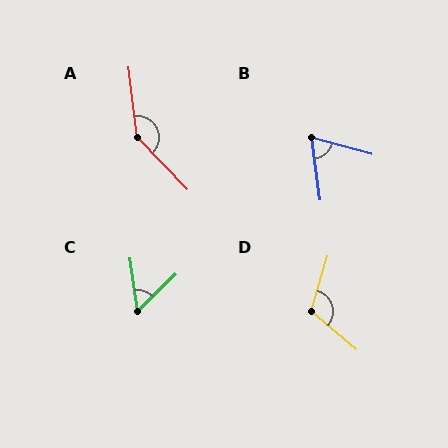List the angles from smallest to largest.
C (53°), B (67°), D (113°), A (143°).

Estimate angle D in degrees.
Approximately 113 degrees.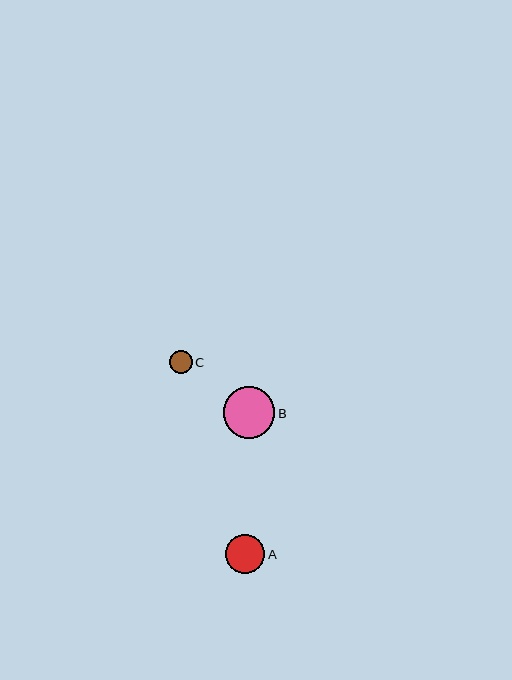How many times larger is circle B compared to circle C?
Circle B is approximately 2.3 times the size of circle C.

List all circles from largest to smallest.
From largest to smallest: B, A, C.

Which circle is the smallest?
Circle C is the smallest with a size of approximately 22 pixels.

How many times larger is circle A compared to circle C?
Circle A is approximately 1.8 times the size of circle C.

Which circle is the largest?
Circle B is the largest with a size of approximately 51 pixels.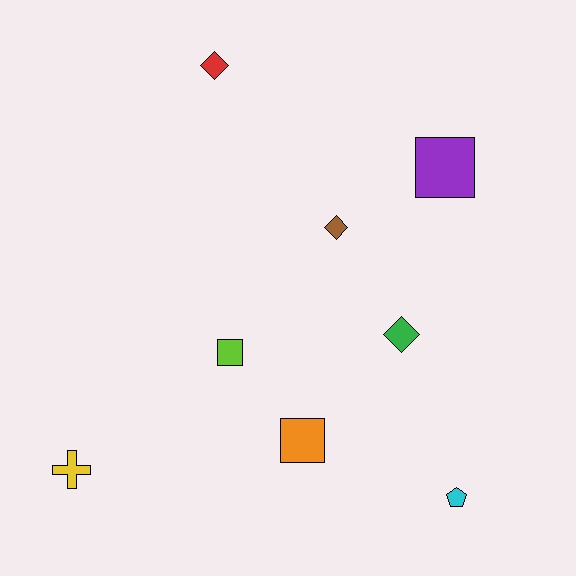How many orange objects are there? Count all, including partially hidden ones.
There is 1 orange object.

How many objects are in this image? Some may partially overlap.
There are 8 objects.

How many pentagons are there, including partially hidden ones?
There is 1 pentagon.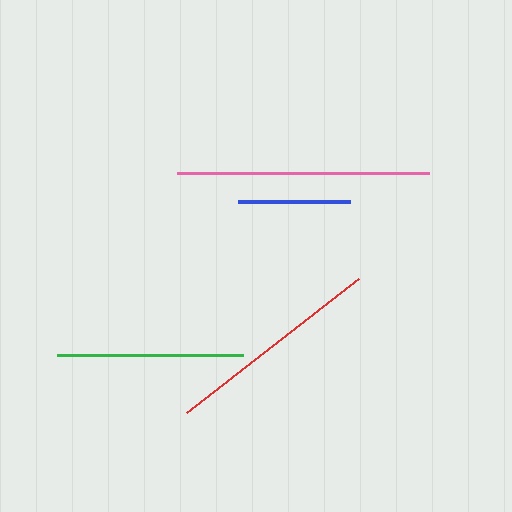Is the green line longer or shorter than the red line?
The red line is longer than the green line.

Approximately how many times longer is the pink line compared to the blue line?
The pink line is approximately 2.2 times the length of the blue line.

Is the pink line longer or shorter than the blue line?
The pink line is longer than the blue line.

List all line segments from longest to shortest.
From longest to shortest: pink, red, green, blue.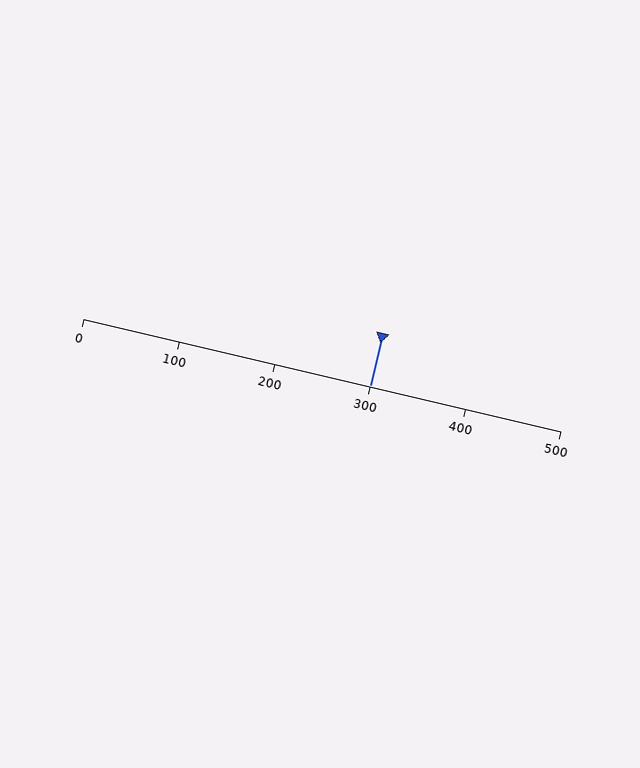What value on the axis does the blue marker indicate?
The marker indicates approximately 300.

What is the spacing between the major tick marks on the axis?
The major ticks are spaced 100 apart.